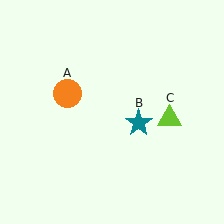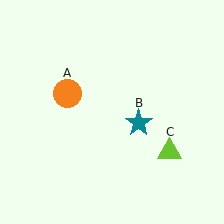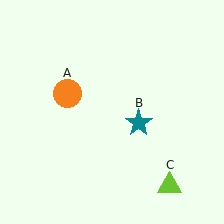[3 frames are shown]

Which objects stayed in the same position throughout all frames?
Orange circle (object A) and teal star (object B) remained stationary.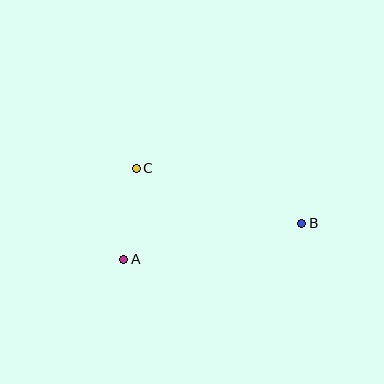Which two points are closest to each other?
Points A and C are closest to each other.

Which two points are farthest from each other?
Points A and B are farthest from each other.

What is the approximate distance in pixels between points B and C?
The distance between B and C is approximately 174 pixels.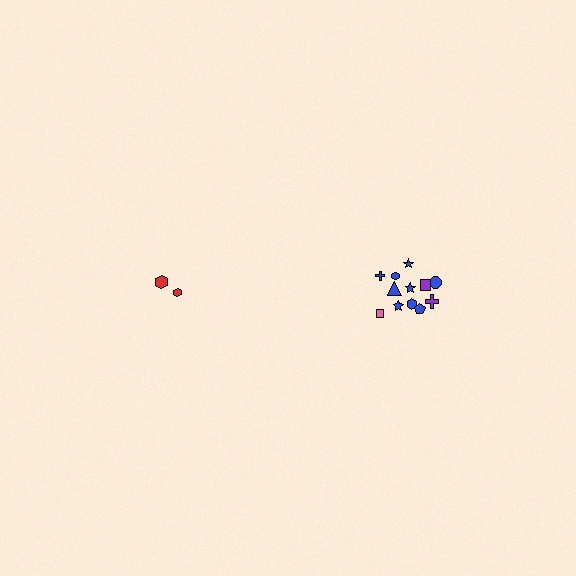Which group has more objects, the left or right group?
The right group.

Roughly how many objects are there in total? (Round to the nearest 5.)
Roughly 15 objects in total.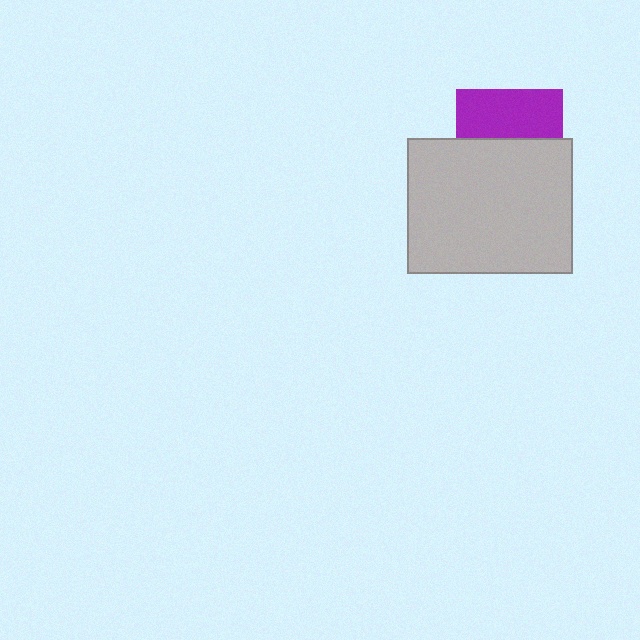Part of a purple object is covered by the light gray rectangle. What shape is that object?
It is a square.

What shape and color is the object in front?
The object in front is a light gray rectangle.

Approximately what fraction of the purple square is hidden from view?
Roughly 55% of the purple square is hidden behind the light gray rectangle.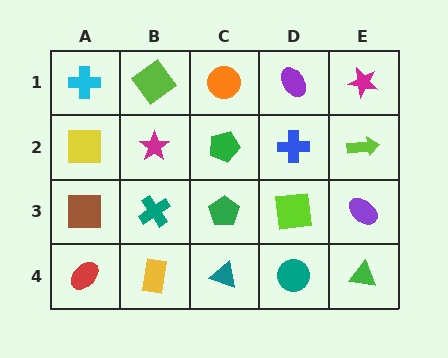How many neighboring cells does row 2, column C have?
4.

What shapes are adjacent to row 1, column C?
A green pentagon (row 2, column C), a lime diamond (row 1, column B), a purple ellipse (row 1, column D).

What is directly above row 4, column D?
A lime square.